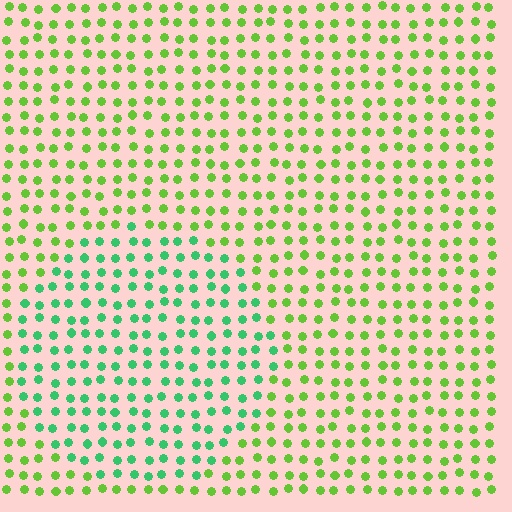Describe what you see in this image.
The image is filled with small lime elements in a uniform arrangement. A circle-shaped region is visible where the elements are tinted to a slightly different hue, forming a subtle color boundary.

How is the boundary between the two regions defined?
The boundary is defined purely by a slight shift in hue (about 42 degrees). Spacing, size, and orientation are identical on both sides.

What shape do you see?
I see a circle.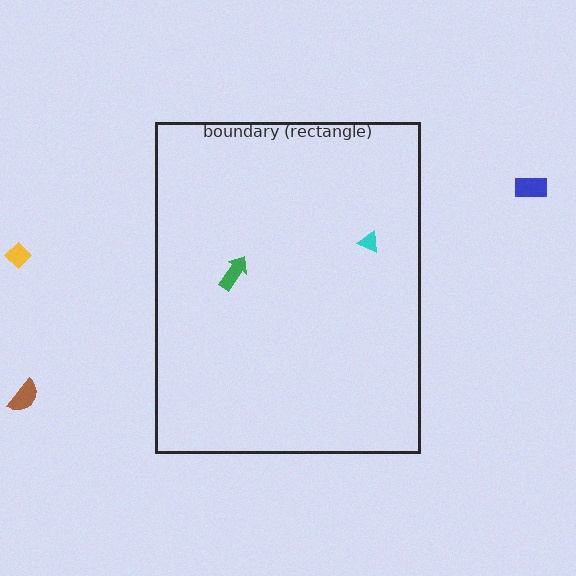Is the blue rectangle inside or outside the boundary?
Outside.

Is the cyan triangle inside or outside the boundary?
Inside.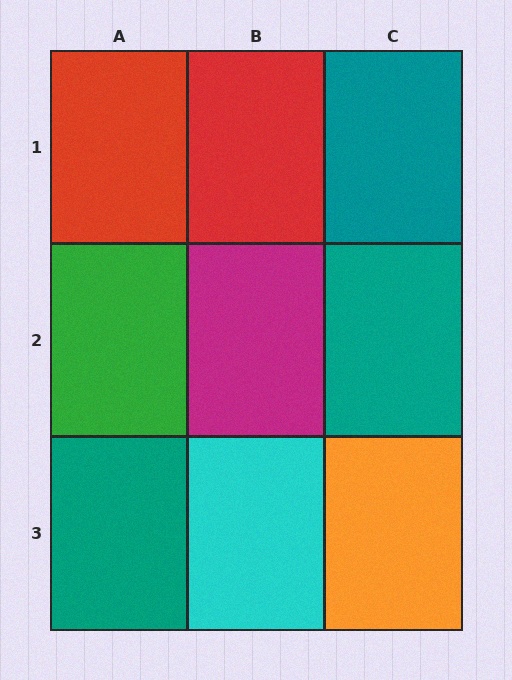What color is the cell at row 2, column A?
Green.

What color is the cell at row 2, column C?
Teal.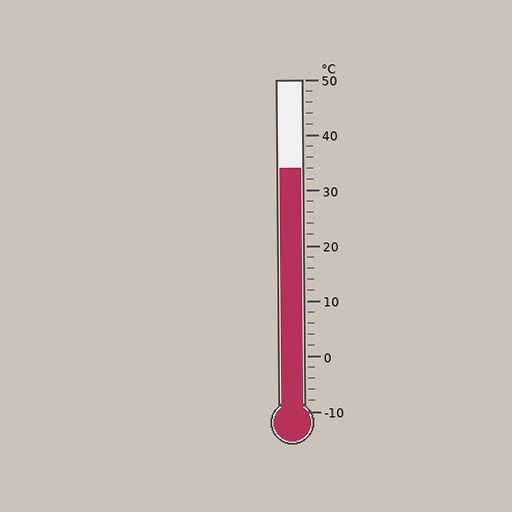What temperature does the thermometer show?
The thermometer shows approximately 34°C.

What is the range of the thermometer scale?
The thermometer scale ranges from -10°C to 50°C.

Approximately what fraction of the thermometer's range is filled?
The thermometer is filled to approximately 75% of its range.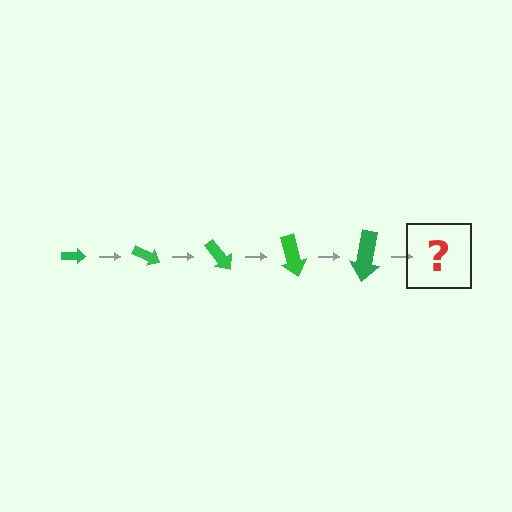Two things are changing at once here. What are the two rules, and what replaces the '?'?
The two rules are that the arrow grows larger each step and it rotates 25 degrees each step. The '?' should be an arrow, larger than the previous one and rotated 125 degrees from the start.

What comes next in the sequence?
The next element should be an arrow, larger than the previous one and rotated 125 degrees from the start.